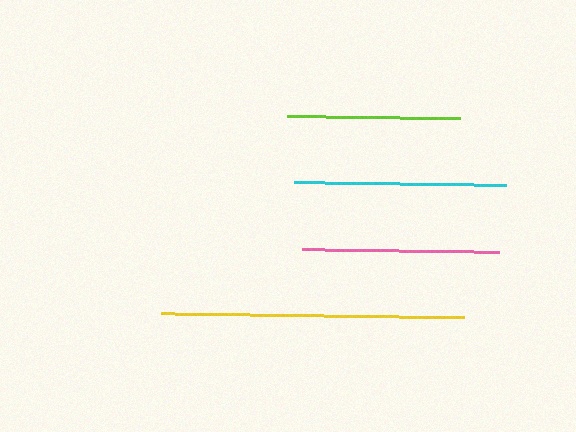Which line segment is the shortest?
The lime line is the shortest at approximately 173 pixels.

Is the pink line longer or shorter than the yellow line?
The yellow line is longer than the pink line.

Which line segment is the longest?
The yellow line is the longest at approximately 303 pixels.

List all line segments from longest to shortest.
From longest to shortest: yellow, cyan, pink, lime.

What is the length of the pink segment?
The pink segment is approximately 196 pixels long.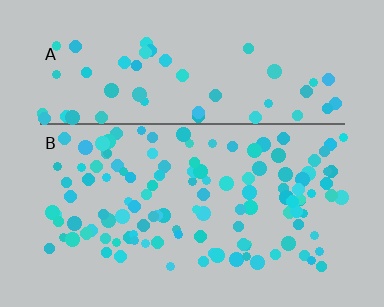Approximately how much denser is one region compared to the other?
Approximately 2.1× — region B over region A.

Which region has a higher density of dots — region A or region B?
B (the bottom).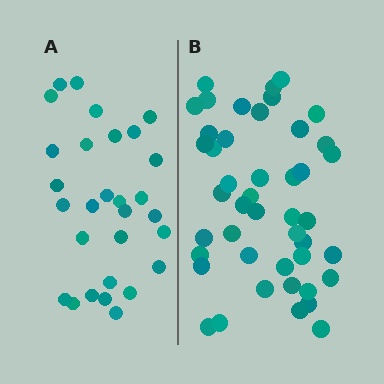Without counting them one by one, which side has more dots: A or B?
Region B (the right region) has more dots.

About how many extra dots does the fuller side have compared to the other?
Region B has approximately 15 more dots than region A.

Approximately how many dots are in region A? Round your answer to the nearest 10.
About 30 dots. (The exact count is 29, which rounds to 30.)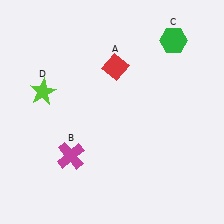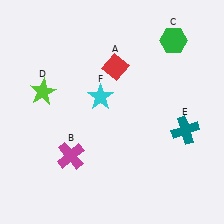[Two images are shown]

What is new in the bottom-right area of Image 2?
A teal cross (E) was added in the bottom-right area of Image 2.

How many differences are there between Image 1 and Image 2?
There are 2 differences between the two images.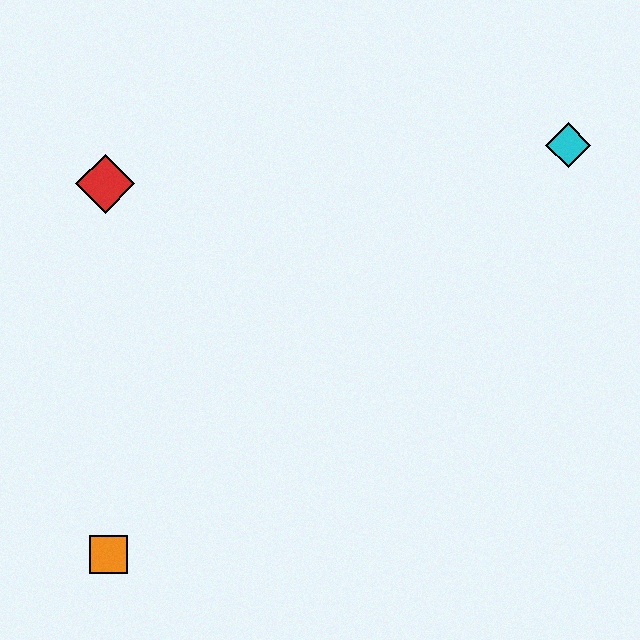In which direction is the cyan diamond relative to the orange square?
The cyan diamond is to the right of the orange square.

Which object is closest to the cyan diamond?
The red diamond is closest to the cyan diamond.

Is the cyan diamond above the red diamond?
Yes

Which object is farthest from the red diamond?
The cyan diamond is farthest from the red diamond.